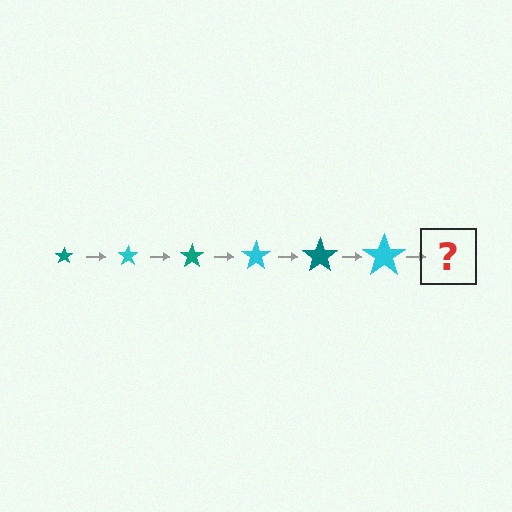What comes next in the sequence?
The next element should be a teal star, larger than the previous one.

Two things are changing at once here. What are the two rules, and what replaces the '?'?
The two rules are that the star grows larger each step and the color cycles through teal and cyan. The '?' should be a teal star, larger than the previous one.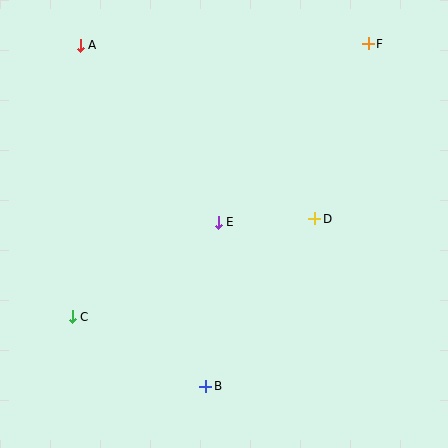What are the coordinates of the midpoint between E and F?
The midpoint between E and F is at (293, 133).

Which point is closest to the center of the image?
Point E at (218, 222) is closest to the center.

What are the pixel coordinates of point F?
Point F is at (368, 44).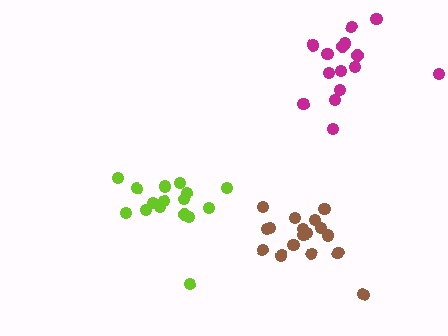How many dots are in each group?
Group 1: 15 dots, Group 2: 16 dots, Group 3: 17 dots (48 total).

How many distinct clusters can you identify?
There are 3 distinct clusters.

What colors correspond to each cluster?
The clusters are colored: magenta, lime, brown.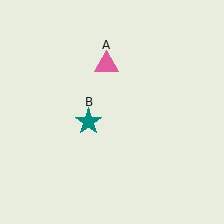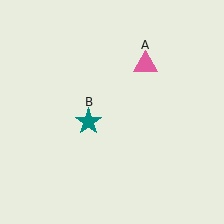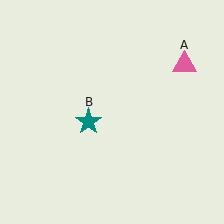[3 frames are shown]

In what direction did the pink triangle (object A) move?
The pink triangle (object A) moved right.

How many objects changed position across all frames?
1 object changed position: pink triangle (object A).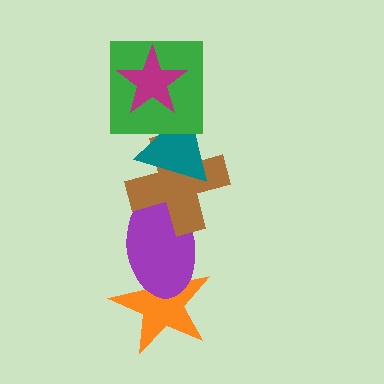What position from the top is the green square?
The green square is 2nd from the top.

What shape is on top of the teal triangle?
The green square is on top of the teal triangle.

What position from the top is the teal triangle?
The teal triangle is 3rd from the top.